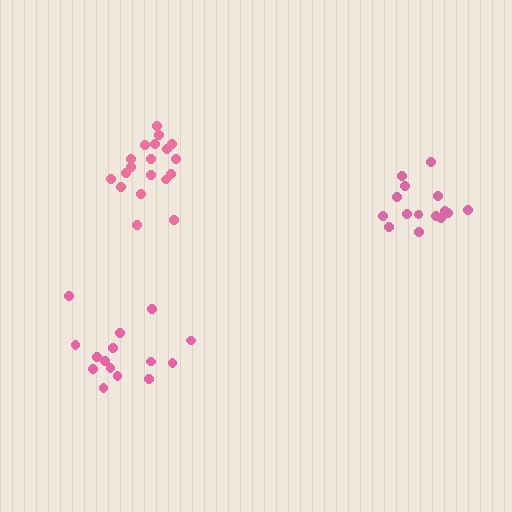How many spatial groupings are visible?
There are 3 spatial groupings.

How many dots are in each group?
Group 1: 19 dots, Group 2: 15 dots, Group 3: 15 dots (49 total).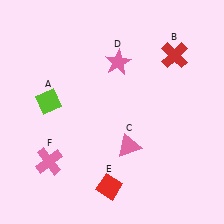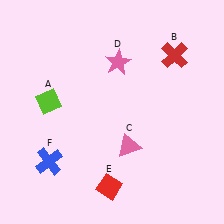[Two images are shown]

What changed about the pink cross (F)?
In Image 1, F is pink. In Image 2, it changed to blue.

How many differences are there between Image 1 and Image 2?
There is 1 difference between the two images.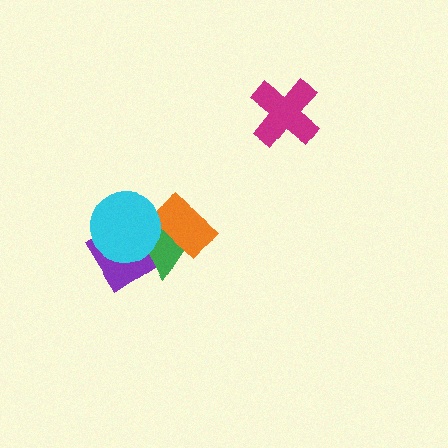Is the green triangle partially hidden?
Yes, it is partially covered by another shape.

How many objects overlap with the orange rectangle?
1 object overlaps with the orange rectangle.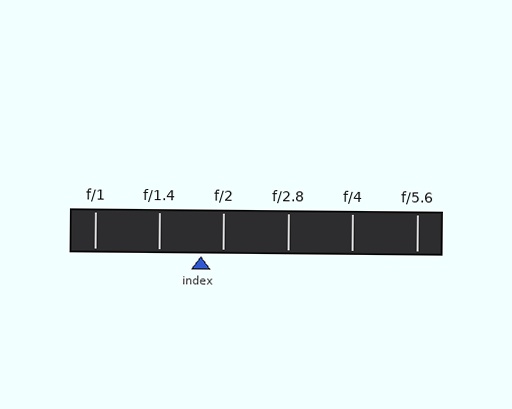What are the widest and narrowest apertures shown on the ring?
The widest aperture shown is f/1 and the narrowest is f/5.6.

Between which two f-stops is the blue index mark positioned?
The index mark is between f/1.4 and f/2.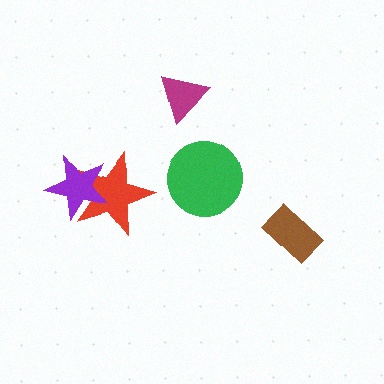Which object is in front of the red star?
The purple star is in front of the red star.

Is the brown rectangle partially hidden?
No, no other shape covers it.